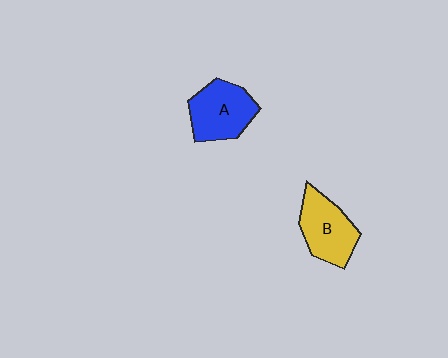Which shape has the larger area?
Shape A (blue).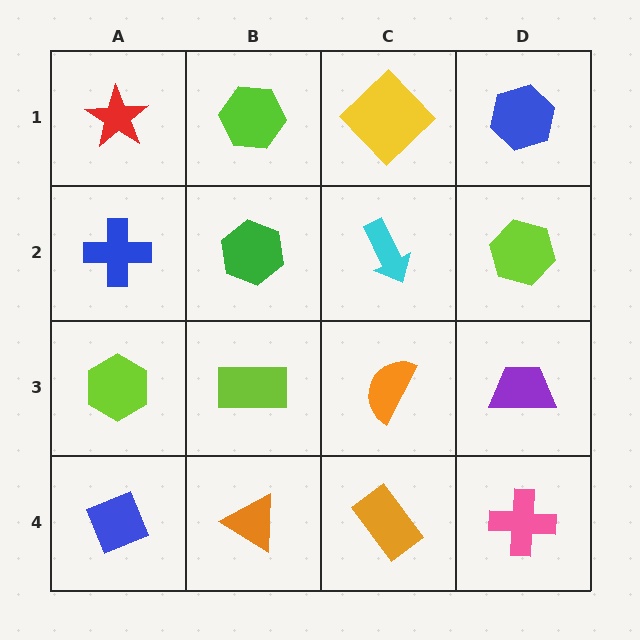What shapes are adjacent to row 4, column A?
A lime hexagon (row 3, column A), an orange triangle (row 4, column B).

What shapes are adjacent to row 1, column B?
A green hexagon (row 2, column B), a red star (row 1, column A), a yellow diamond (row 1, column C).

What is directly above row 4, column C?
An orange semicircle.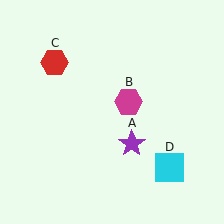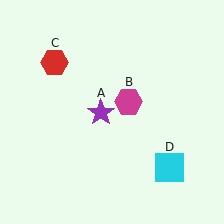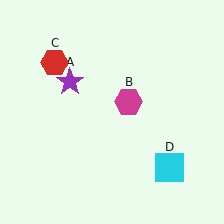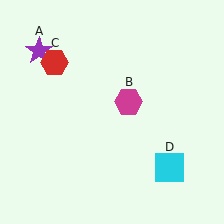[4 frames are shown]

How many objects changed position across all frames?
1 object changed position: purple star (object A).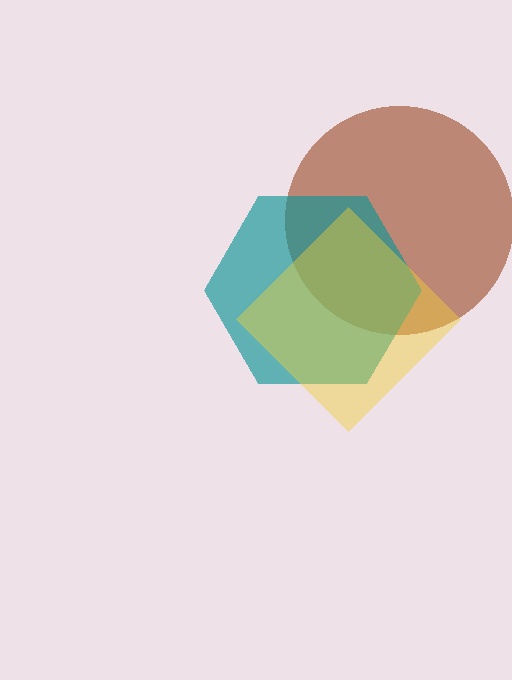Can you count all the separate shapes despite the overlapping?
Yes, there are 3 separate shapes.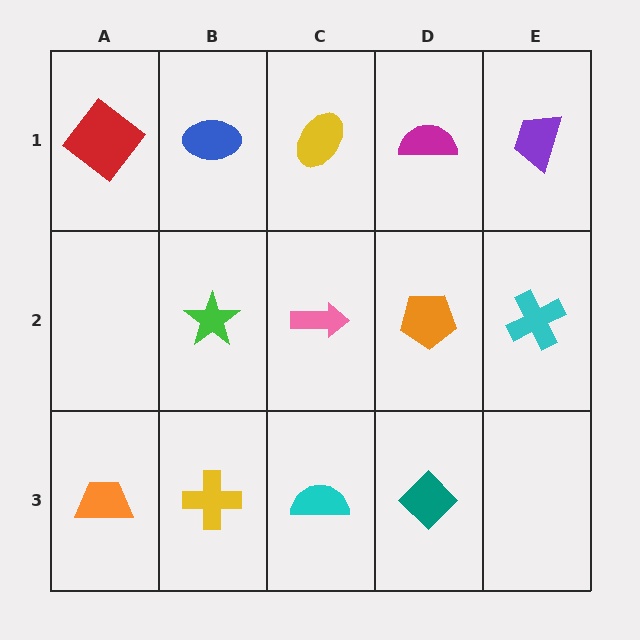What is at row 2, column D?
An orange pentagon.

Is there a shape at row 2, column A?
No, that cell is empty.